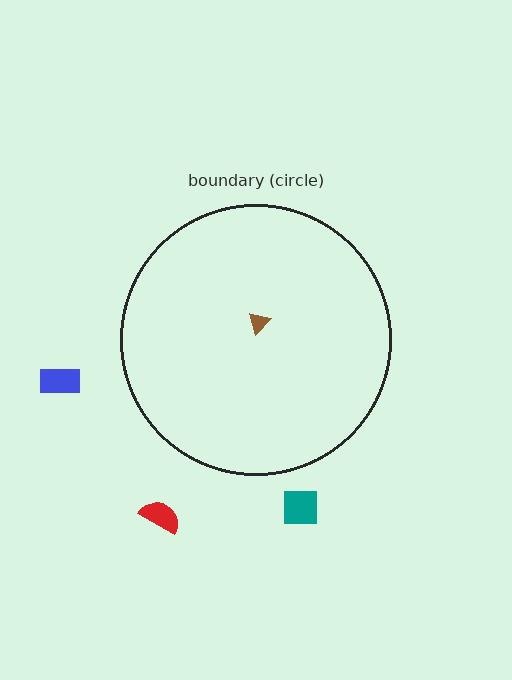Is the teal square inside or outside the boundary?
Outside.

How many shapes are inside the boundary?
1 inside, 3 outside.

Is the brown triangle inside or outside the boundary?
Inside.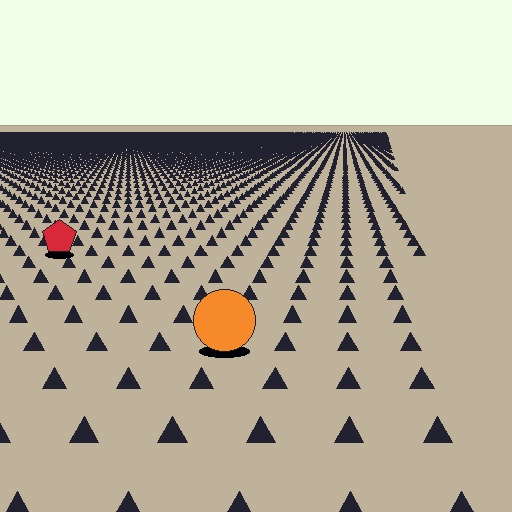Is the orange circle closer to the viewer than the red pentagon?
Yes. The orange circle is closer — you can tell from the texture gradient: the ground texture is coarser near it.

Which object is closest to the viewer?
The orange circle is closest. The texture marks near it are larger and more spread out.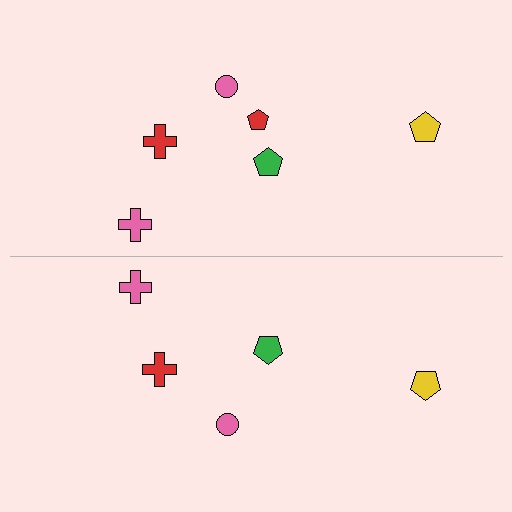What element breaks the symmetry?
A red pentagon is missing from the bottom side.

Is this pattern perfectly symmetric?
No, the pattern is not perfectly symmetric. A red pentagon is missing from the bottom side.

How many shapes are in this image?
There are 11 shapes in this image.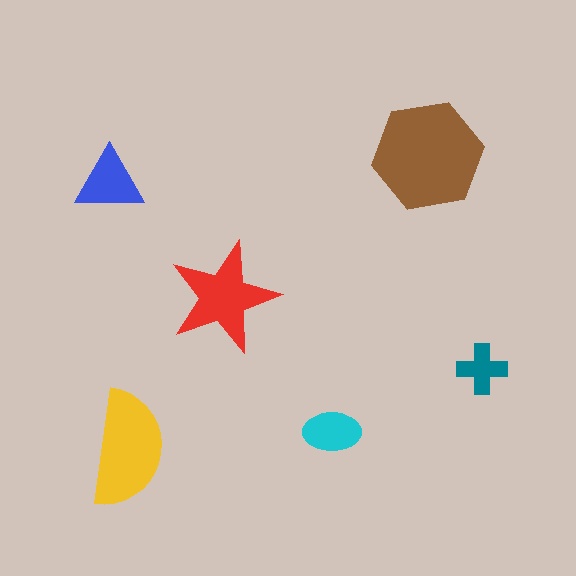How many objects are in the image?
There are 6 objects in the image.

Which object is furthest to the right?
The teal cross is rightmost.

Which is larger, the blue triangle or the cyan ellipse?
The blue triangle.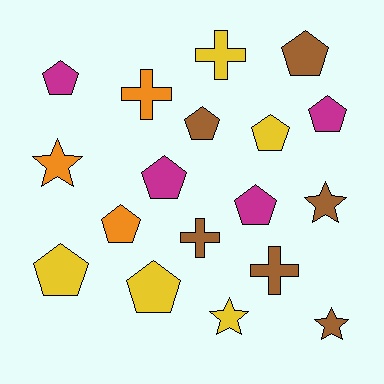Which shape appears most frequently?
Pentagon, with 10 objects.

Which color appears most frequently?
Brown, with 6 objects.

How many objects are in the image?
There are 18 objects.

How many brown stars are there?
There are 2 brown stars.